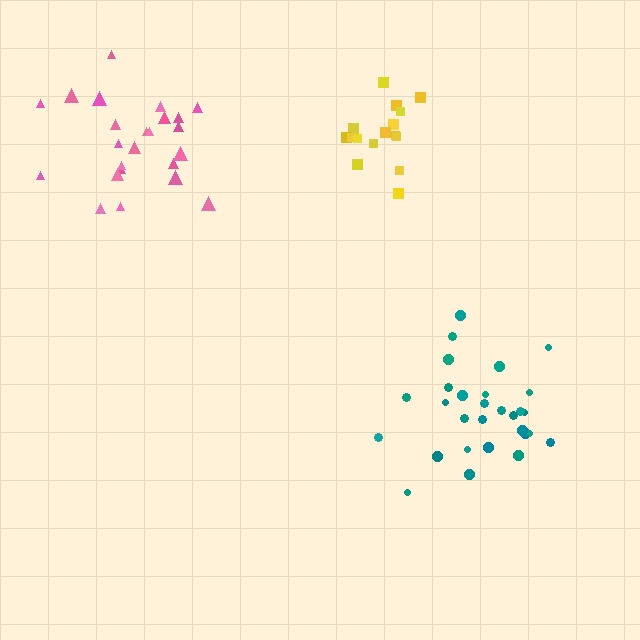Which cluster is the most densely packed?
Yellow.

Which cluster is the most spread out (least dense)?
Pink.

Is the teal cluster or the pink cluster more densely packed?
Teal.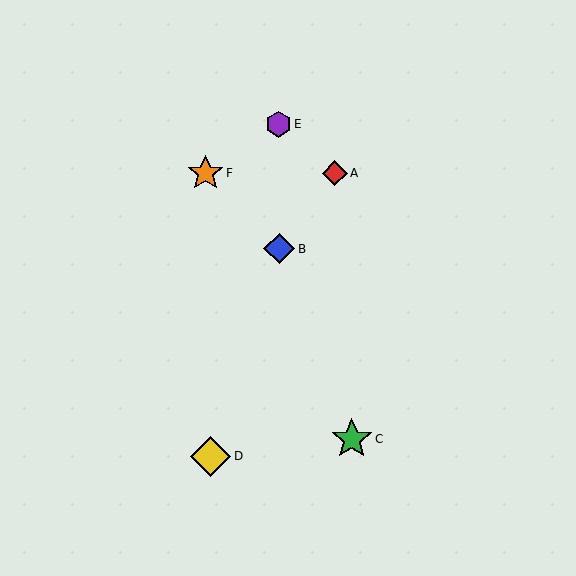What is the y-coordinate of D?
Object D is at y≈456.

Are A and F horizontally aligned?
Yes, both are at y≈173.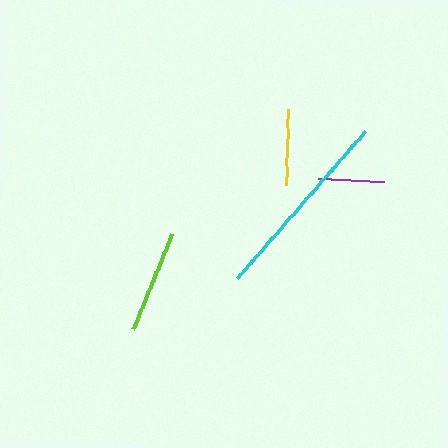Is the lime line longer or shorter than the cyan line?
The cyan line is longer than the lime line.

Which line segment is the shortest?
The purple line is the shortest at approximately 66 pixels.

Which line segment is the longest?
The cyan line is the longest at approximately 194 pixels.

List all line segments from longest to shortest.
From longest to shortest: cyan, lime, yellow, purple.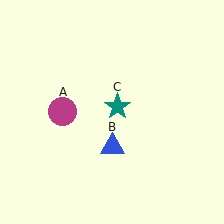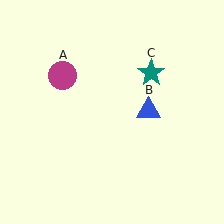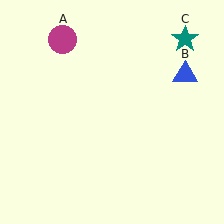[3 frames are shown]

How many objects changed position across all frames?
3 objects changed position: magenta circle (object A), blue triangle (object B), teal star (object C).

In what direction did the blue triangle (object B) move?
The blue triangle (object B) moved up and to the right.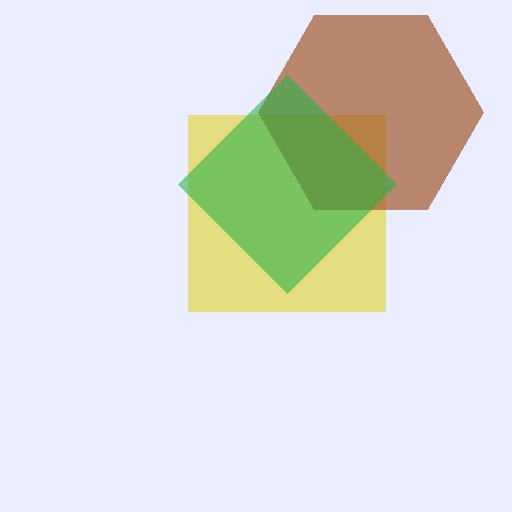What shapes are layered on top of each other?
The layered shapes are: a yellow square, a brown hexagon, a green diamond.